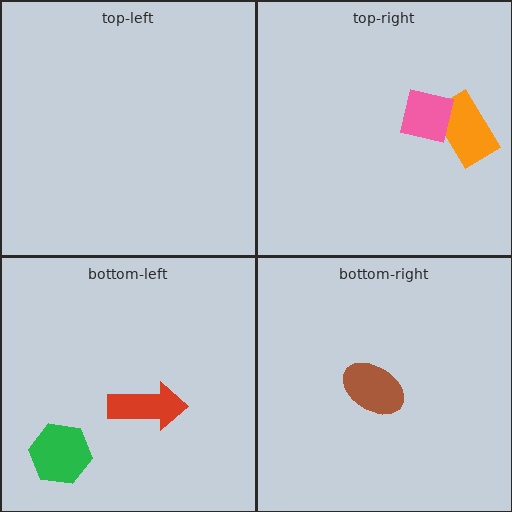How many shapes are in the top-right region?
2.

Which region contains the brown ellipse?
The bottom-right region.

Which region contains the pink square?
The top-right region.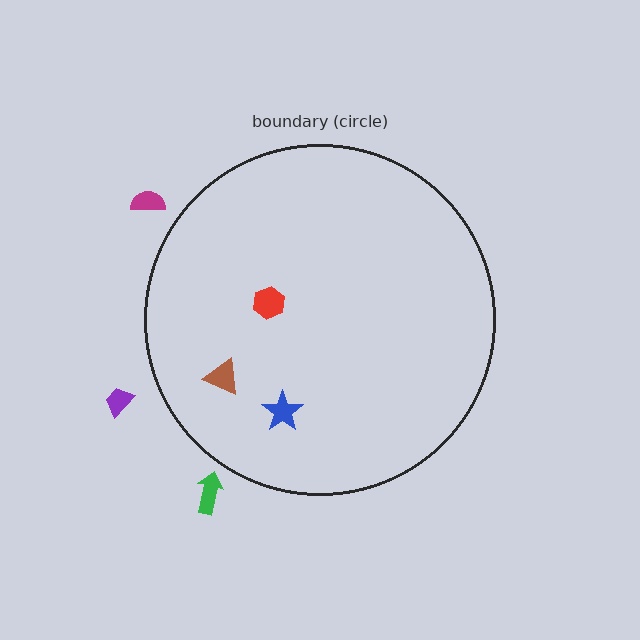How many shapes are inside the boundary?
3 inside, 3 outside.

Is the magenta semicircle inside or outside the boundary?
Outside.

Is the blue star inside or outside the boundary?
Inside.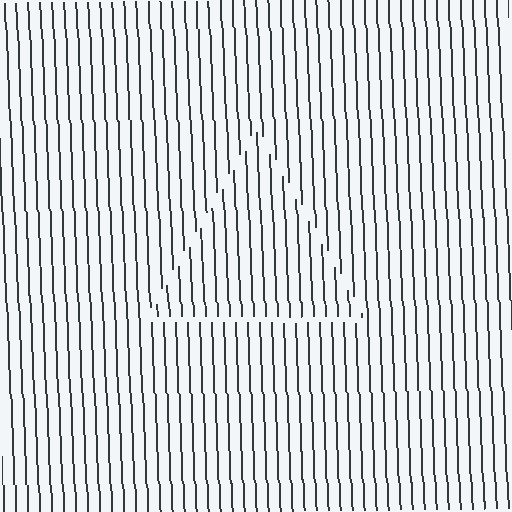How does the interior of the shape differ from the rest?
The interior of the shape contains the same grating, shifted by half a period — the contour is defined by the phase discontinuity where line-ends from the inner and outer gratings abut.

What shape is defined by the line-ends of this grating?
An illusory triangle. The interior of the shape contains the same grating, shifted by half a period — the contour is defined by the phase discontinuity where line-ends from the inner and outer gratings abut.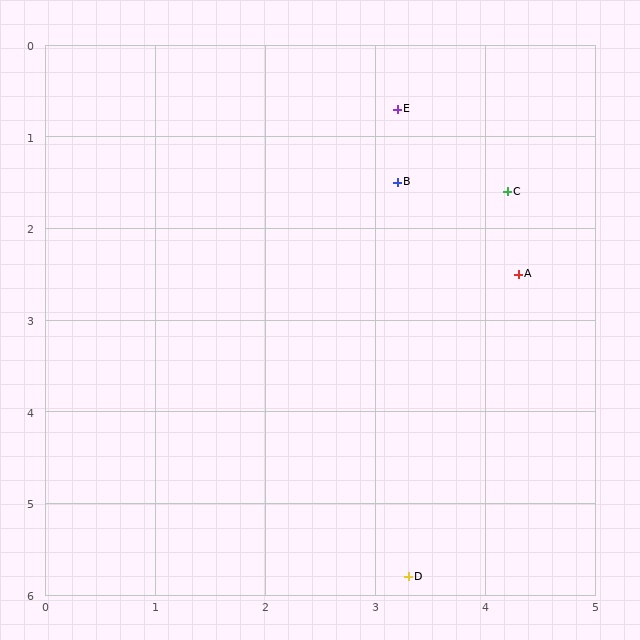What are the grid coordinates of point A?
Point A is at approximately (4.3, 2.5).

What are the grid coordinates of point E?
Point E is at approximately (3.2, 0.7).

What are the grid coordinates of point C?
Point C is at approximately (4.2, 1.6).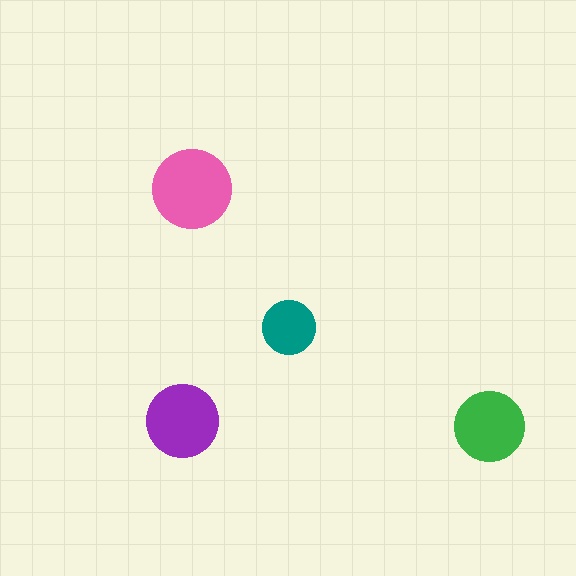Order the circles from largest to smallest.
the pink one, the purple one, the green one, the teal one.